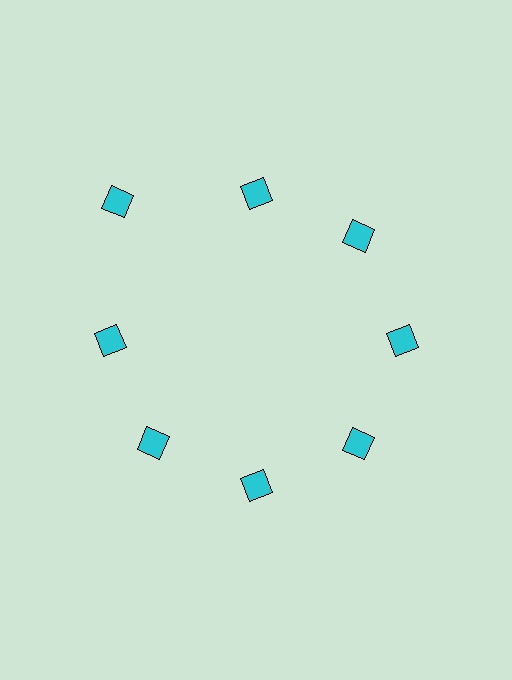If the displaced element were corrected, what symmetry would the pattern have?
It would have 8-fold rotational symmetry — the pattern would map onto itself every 45 degrees.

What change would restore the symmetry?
The symmetry would be restored by moving it inward, back onto the ring so that all 8 diamonds sit at equal angles and equal distance from the center.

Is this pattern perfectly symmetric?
No. The 8 cyan diamonds are arranged in a ring, but one element near the 10 o'clock position is pushed outward from the center, breaking the 8-fold rotational symmetry.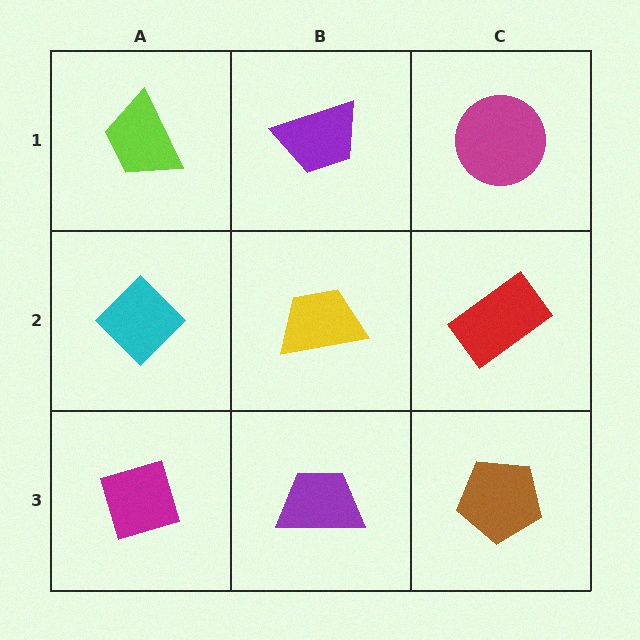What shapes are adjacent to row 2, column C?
A magenta circle (row 1, column C), a brown pentagon (row 3, column C), a yellow trapezoid (row 2, column B).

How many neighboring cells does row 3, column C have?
2.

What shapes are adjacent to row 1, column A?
A cyan diamond (row 2, column A), a purple trapezoid (row 1, column B).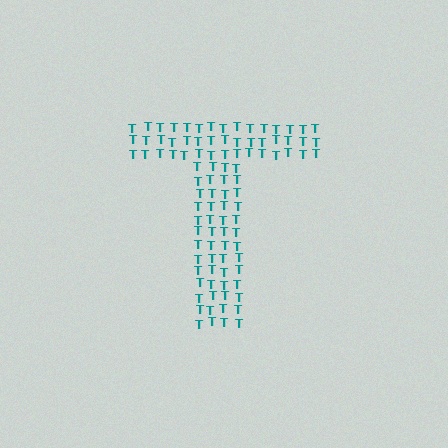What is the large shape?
The large shape is the letter T.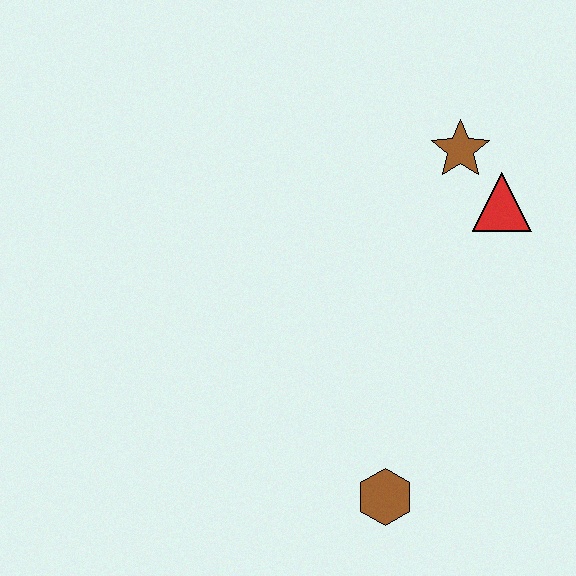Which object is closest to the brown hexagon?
The red triangle is closest to the brown hexagon.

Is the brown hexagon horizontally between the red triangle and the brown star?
No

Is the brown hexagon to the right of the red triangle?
No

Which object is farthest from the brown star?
The brown hexagon is farthest from the brown star.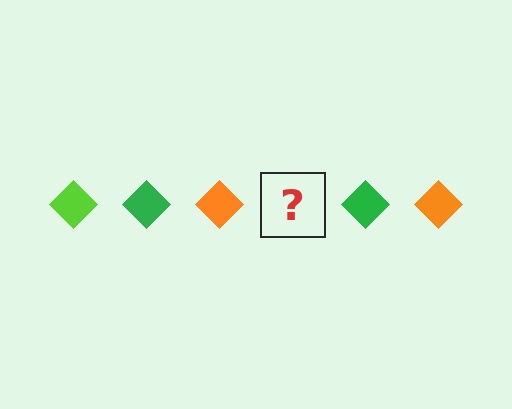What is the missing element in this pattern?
The missing element is a lime diamond.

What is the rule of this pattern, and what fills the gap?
The rule is that the pattern cycles through lime, green, orange diamonds. The gap should be filled with a lime diamond.